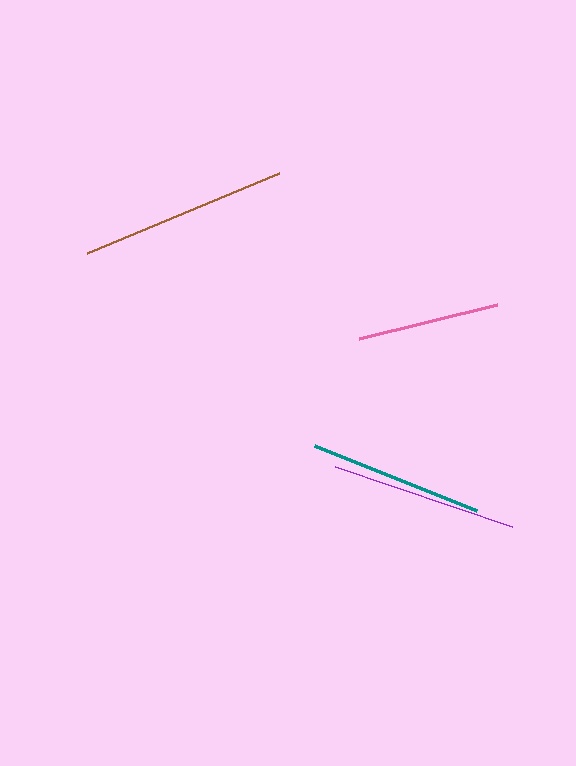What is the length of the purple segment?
The purple segment is approximately 186 pixels long.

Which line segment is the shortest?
The pink line is the shortest at approximately 142 pixels.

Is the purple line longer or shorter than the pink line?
The purple line is longer than the pink line.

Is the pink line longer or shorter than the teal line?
The teal line is longer than the pink line.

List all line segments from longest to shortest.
From longest to shortest: brown, purple, teal, pink.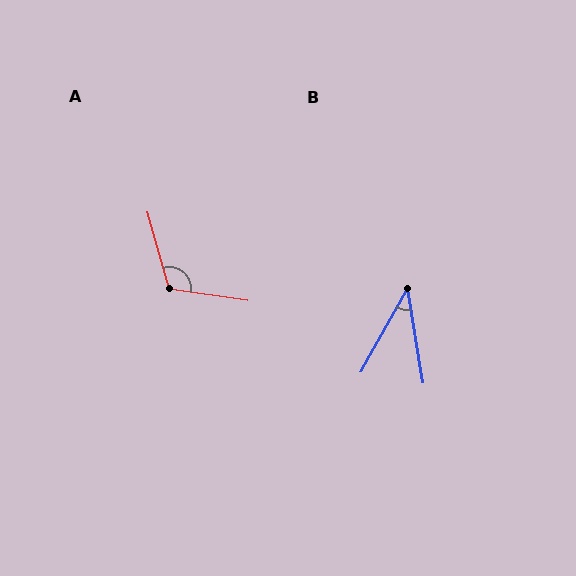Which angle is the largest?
A, at approximately 114 degrees.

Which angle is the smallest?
B, at approximately 39 degrees.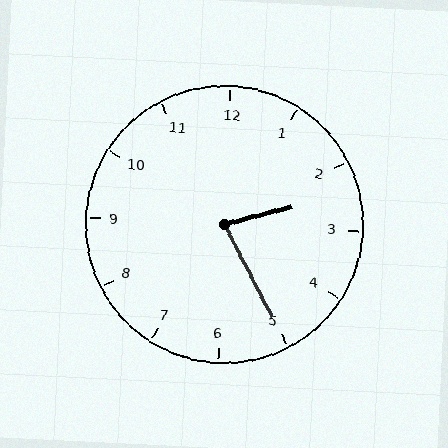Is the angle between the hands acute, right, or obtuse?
It is acute.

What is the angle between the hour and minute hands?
Approximately 78 degrees.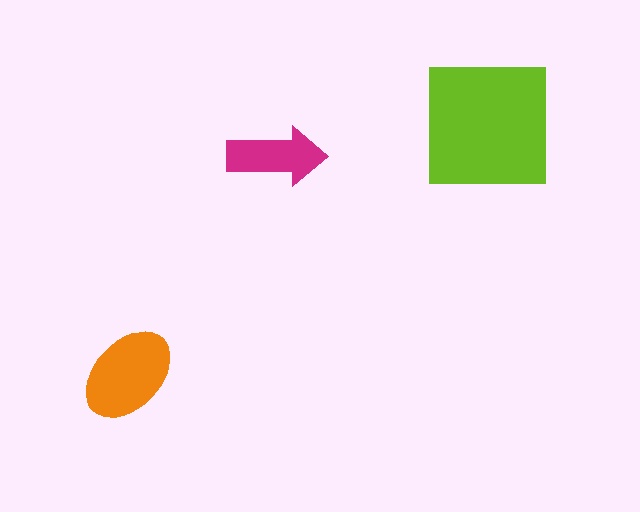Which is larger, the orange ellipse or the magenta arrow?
The orange ellipse.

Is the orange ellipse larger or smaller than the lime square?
Smaller.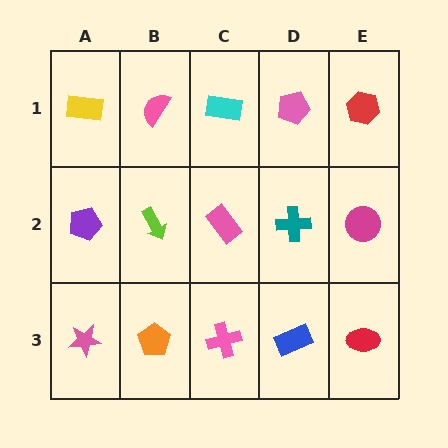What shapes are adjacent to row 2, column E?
A red hexagon (row 1, column E), a red ellipse (row 3, column E), a teal cross (row 2, column D).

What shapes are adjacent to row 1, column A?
A purple pentagon (row 2, column A), a pink semicircle (row 1, column B).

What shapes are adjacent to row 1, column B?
A lime arrow (row 2, column B), a yellow rectangle (row 1, column A), a cyan rectangle (row 1, column C).